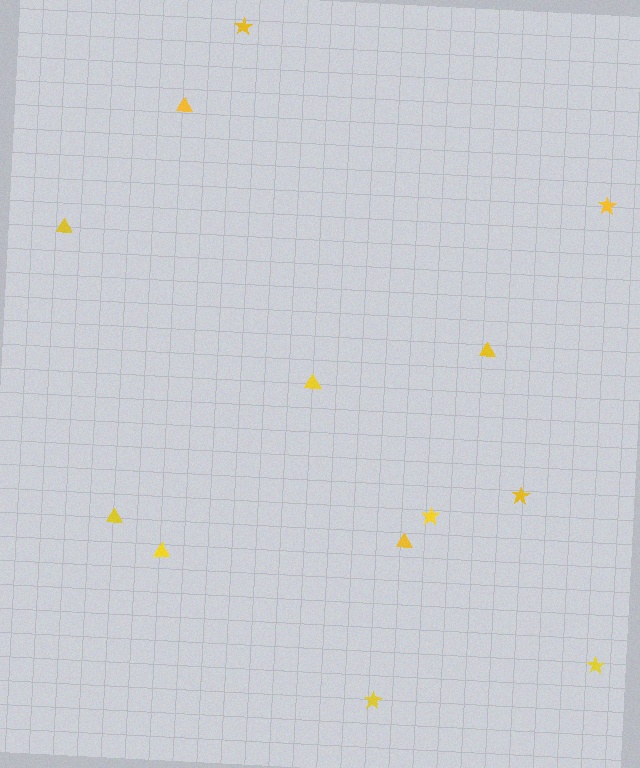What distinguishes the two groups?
There are 2 groups: one group of triangles (7) and one group of stars (6).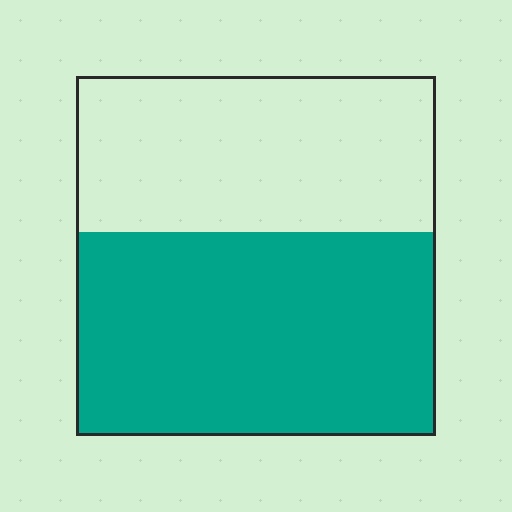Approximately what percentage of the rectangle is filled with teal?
Approximately 55%.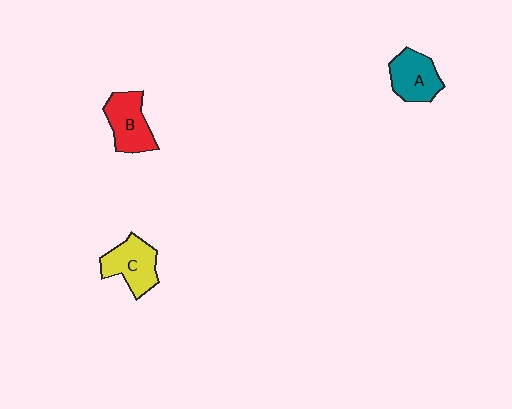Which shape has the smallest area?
Shape A (teal).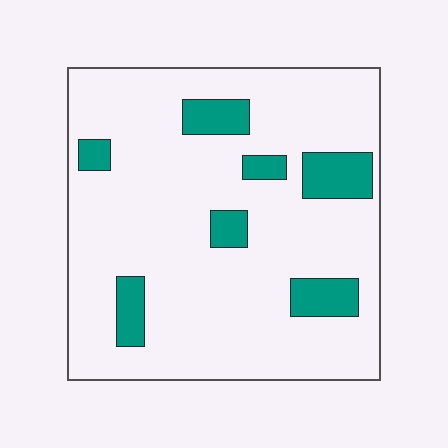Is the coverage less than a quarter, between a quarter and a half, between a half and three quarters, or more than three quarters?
Less than a quarter.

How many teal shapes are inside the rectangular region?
7.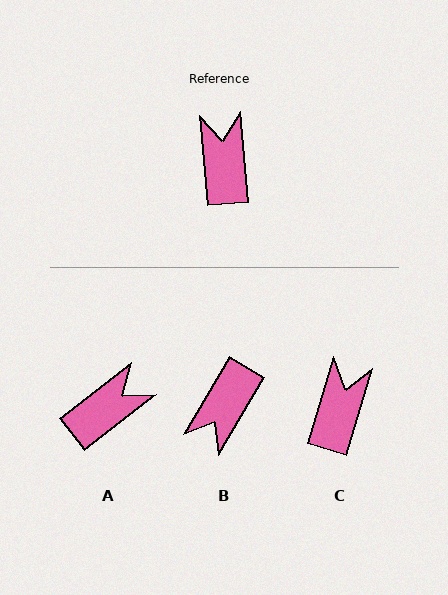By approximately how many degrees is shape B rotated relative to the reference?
Approximately 144 degrees counter-clockwise.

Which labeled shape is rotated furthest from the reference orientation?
B, about 144 degrees away.